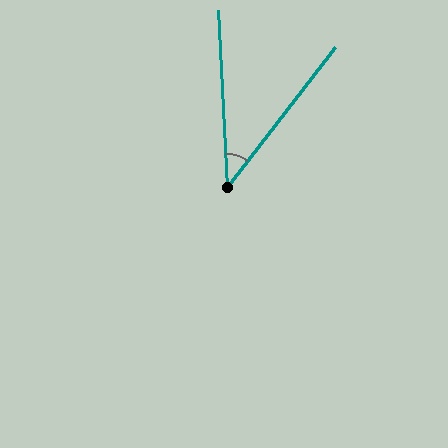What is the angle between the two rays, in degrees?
Approximately 40 degrees.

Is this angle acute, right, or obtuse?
It is acute.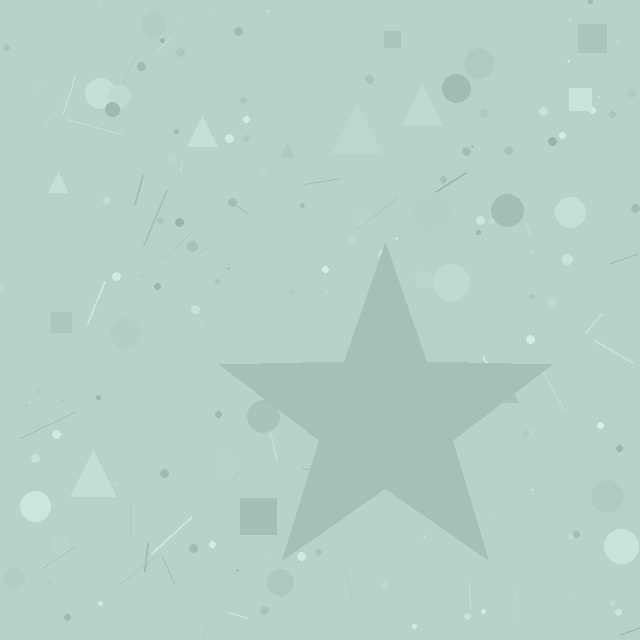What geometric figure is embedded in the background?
A star is embedded in the background.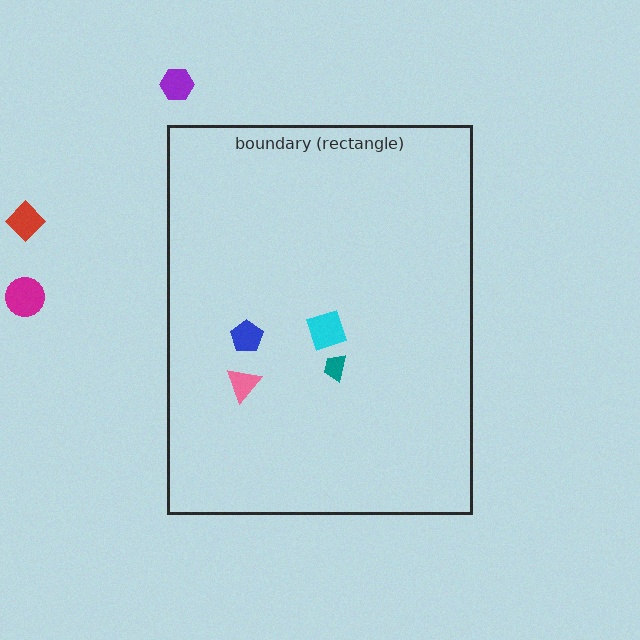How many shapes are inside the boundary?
4 inside, 3 outside.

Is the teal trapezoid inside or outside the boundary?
Inside.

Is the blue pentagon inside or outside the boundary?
Inside.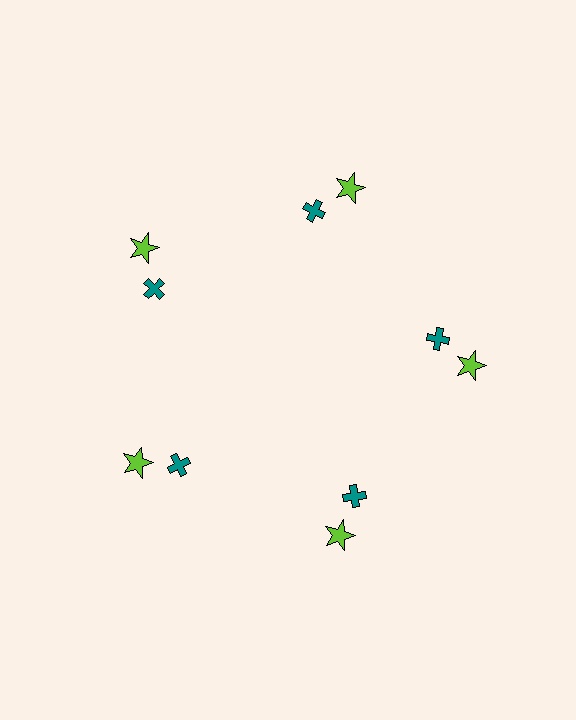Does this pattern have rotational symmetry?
Yes, this pattern has 5-fold rotational symmetry. It looks the same after rotating 72 degrees around the center.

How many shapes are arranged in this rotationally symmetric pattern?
There are 10 shapes, arranged in 5 groups of 2.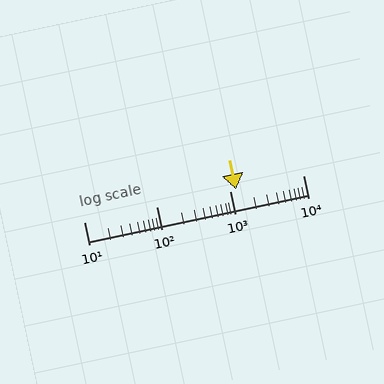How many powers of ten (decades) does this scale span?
The scale spans 3 decades, from 10 to 10000.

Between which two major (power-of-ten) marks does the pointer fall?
The pointer is between 1000 and 10000.